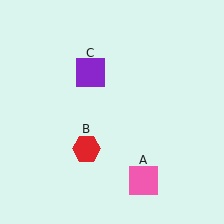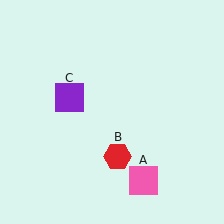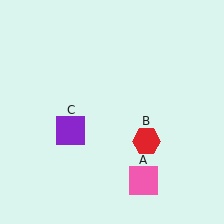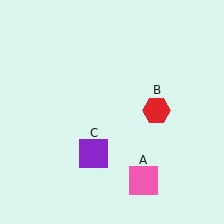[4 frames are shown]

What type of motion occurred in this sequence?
The red hexagon (object B), purple square (object C) rotated counterclockwise around the center of the scene.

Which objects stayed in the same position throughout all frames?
Pink square (object A) remained stationary.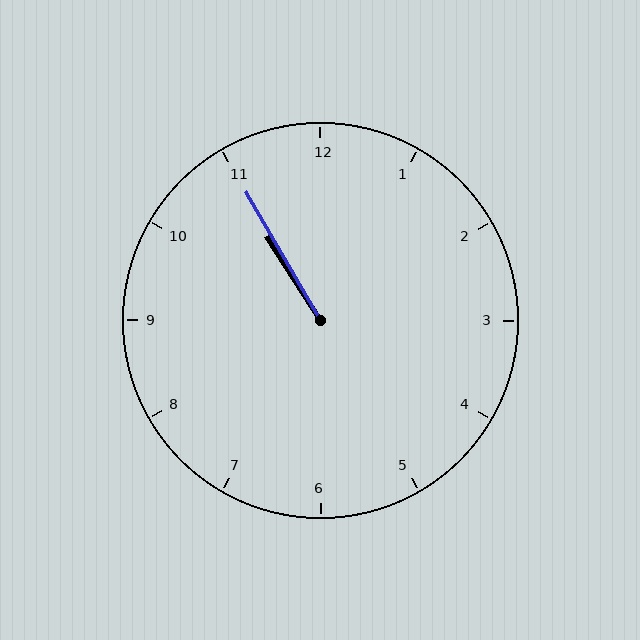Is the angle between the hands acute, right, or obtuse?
It is acute.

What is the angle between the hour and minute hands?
Approximately 2 degrees.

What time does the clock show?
10:55.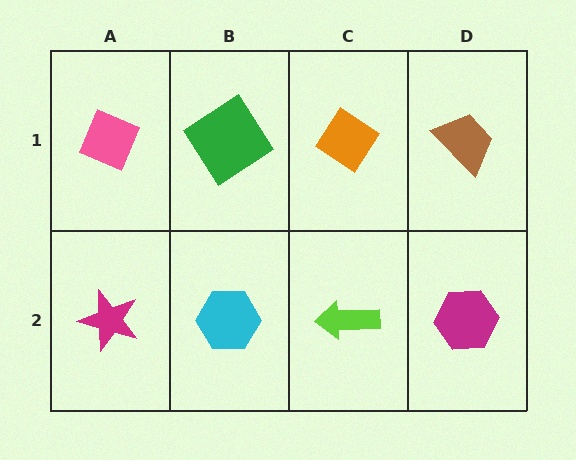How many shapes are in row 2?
4 shapes.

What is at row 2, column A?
A magenta star.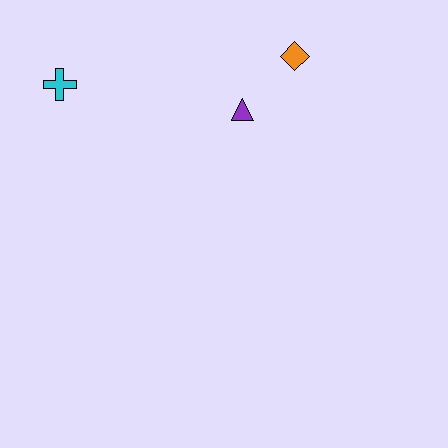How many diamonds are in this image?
There is 1 diamond.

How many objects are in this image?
There are 3 objects.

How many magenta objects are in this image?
There are no magenta objects.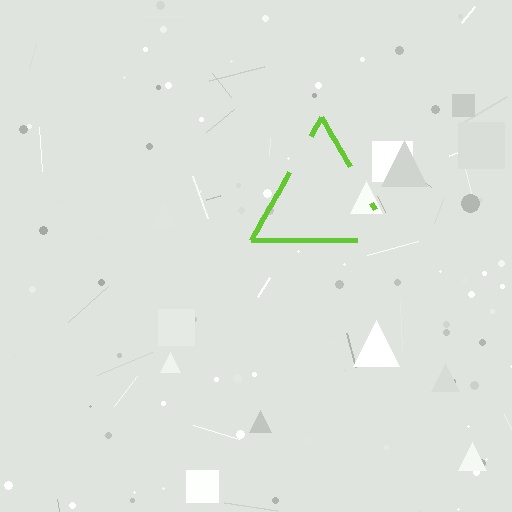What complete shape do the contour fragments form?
The contour fragments form a triangle.